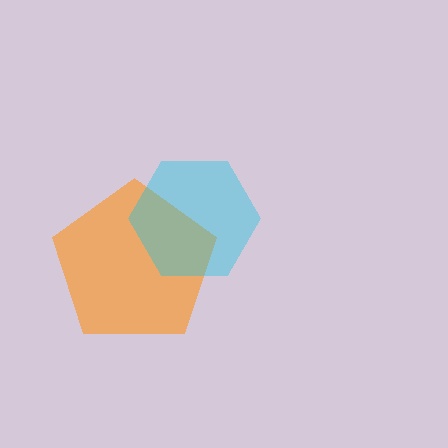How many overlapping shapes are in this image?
There are 2 overlapping shapes in the image.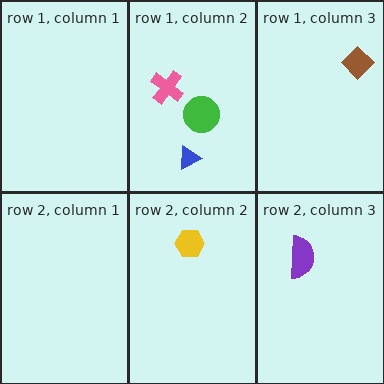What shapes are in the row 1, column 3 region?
The brown diamond.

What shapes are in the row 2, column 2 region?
The yellow hexagon.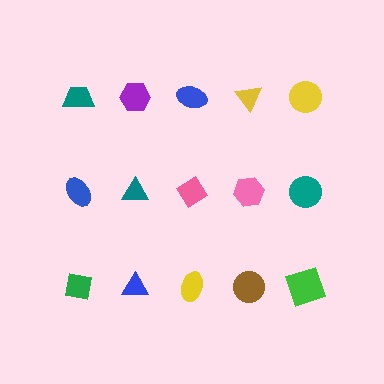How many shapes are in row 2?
5 shapes.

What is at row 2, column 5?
A teal circle.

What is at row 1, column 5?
A yellow circle.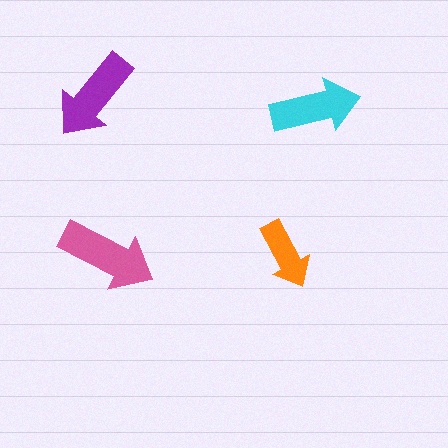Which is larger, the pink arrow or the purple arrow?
The pink one.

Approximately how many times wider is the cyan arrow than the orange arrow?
About 1.5 times wider.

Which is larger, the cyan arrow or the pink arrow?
The pink one.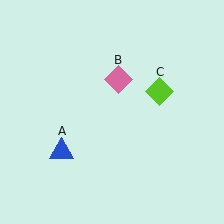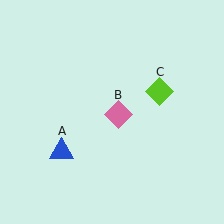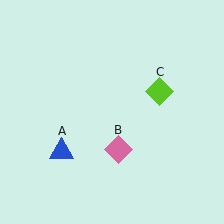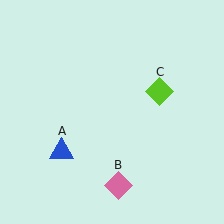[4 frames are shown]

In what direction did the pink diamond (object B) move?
The pink diamond (object B) moved down.